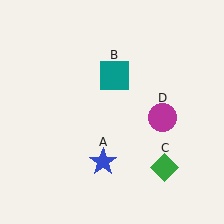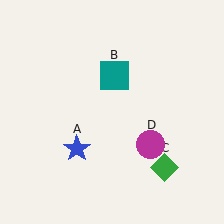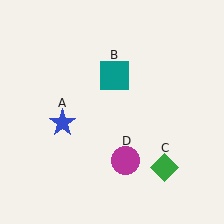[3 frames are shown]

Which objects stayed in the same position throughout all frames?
Teal square (object B) and green diamond (object C) remained stationary.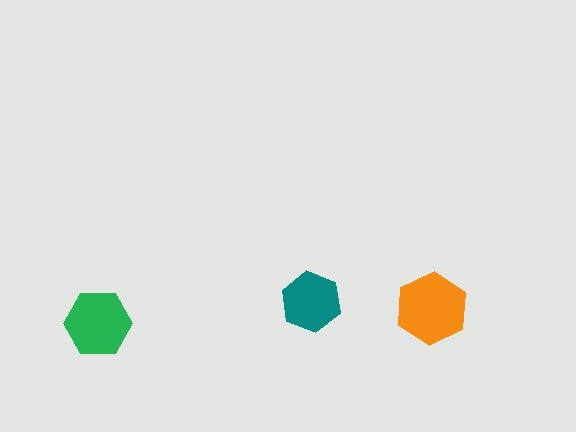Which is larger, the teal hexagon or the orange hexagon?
The orange one.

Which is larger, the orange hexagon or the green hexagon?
The orange one.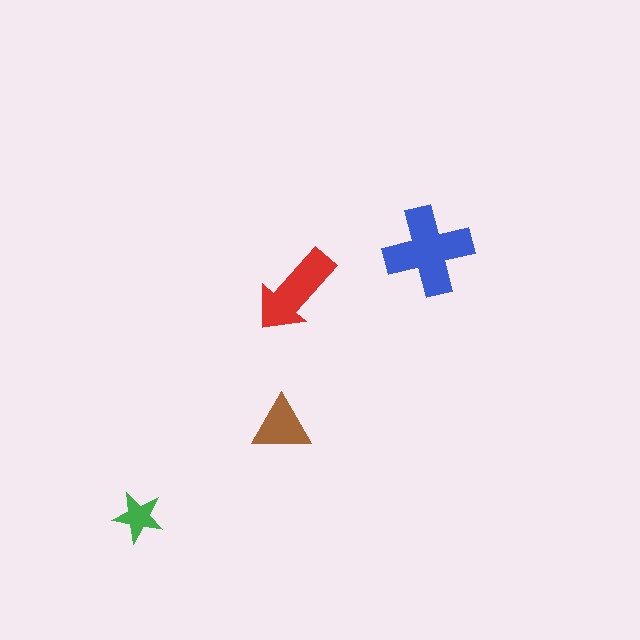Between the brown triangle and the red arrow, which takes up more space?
The red arrow.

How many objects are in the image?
There are 4 objects in the image.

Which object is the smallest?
The green star.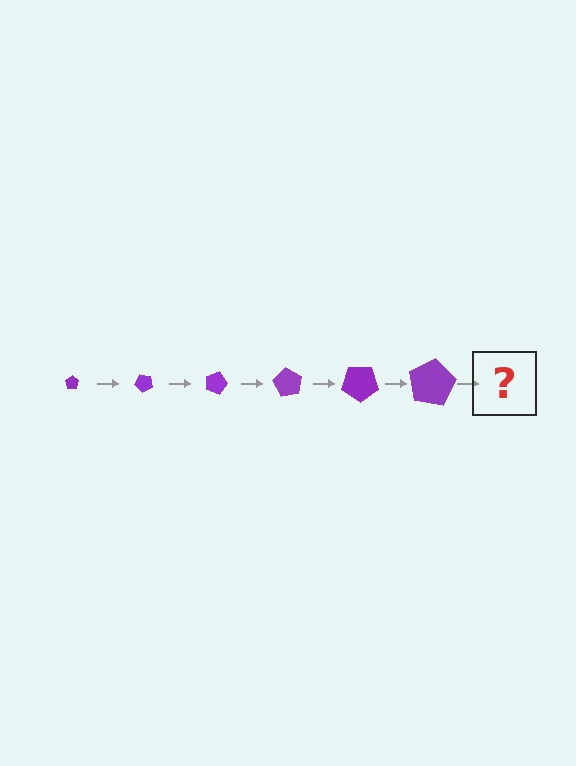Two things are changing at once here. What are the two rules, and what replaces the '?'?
The two rules are that the pentagon grows larger each step and it rotates 45 degrees each step. The '?' should be a pentagon, larger than the previous one and rotated 270 degrees from the start.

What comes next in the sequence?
The next element should be a pentagon, larger than the previous one and rotated 270 degrees from the start.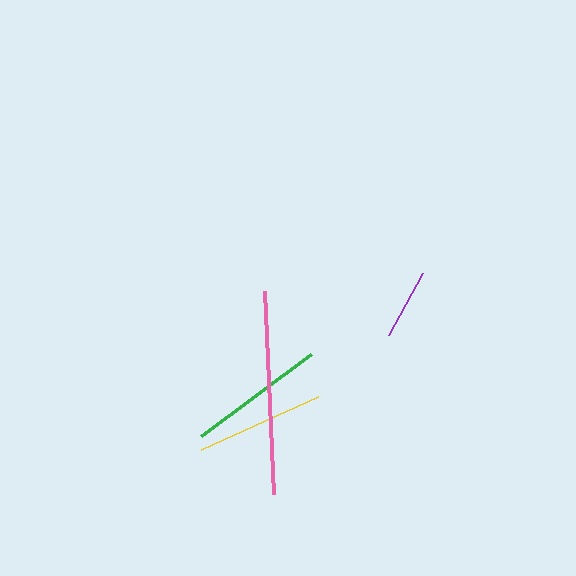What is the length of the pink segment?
The pink segment is approximately 203 pixels long.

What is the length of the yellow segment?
The yellow segment is approximately 128 pixels long.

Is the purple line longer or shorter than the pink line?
The pink line is longer than the purple line.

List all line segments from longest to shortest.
From longest to shortest: pink, green, yellow, purple.